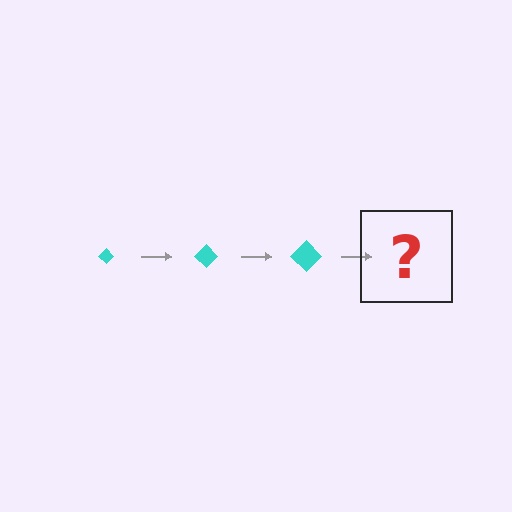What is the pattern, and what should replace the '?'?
The pattern is that the diamond gets progressively larger each step. The '?' should be a cyan diamond, larger than the previous one.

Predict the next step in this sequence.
The next step is a cyan diamond, larger than the previous one.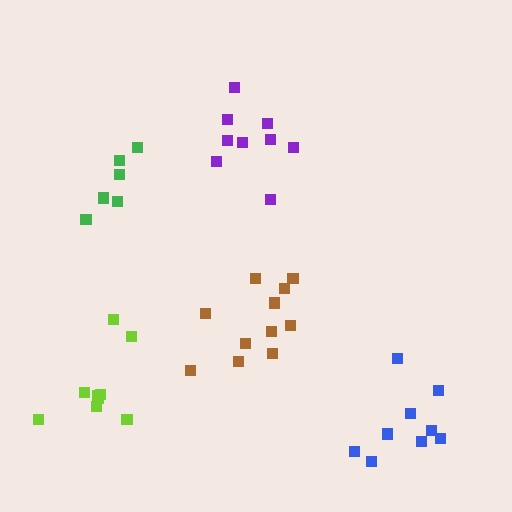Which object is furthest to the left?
The lime cluster is leftmost.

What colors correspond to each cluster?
The clusters are colored: purple, lime, blue, brown, green.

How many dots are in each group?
Group 1: 9 dots, Group 2: 9 dots, Group 3: 9 dots, Group 4: 11 dots, Group 5: 6 dots (44 total).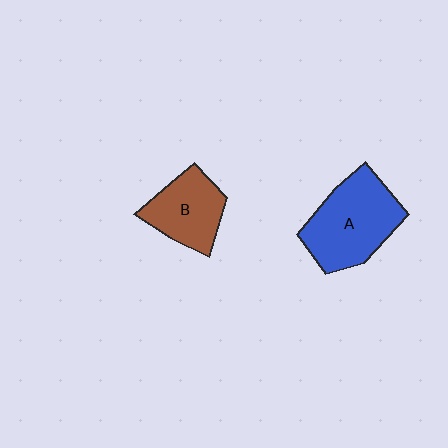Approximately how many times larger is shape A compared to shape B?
Approximately 1.5 times.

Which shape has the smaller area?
Shape B (brown).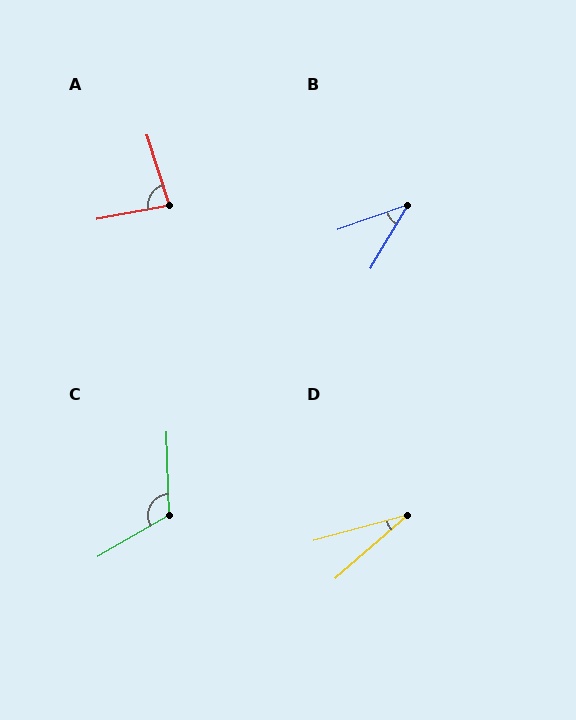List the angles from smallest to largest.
D (26°), B (40°), A (83°), C (118°).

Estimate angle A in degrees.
Approximately 83 degrees.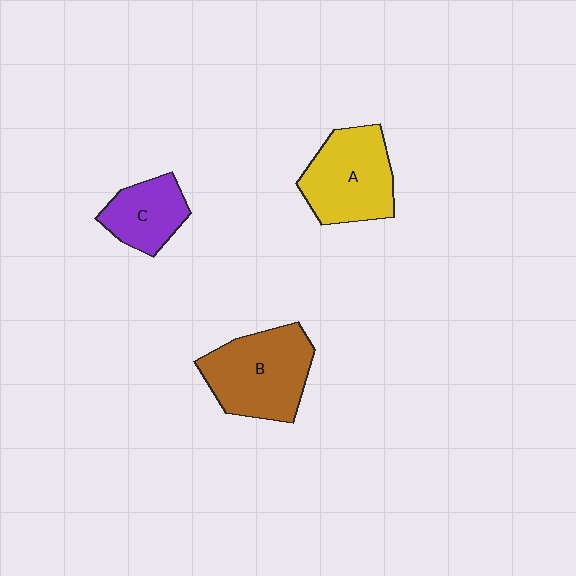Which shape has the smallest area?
Shape C (purple).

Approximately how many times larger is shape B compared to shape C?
Approximately 1.7 times.